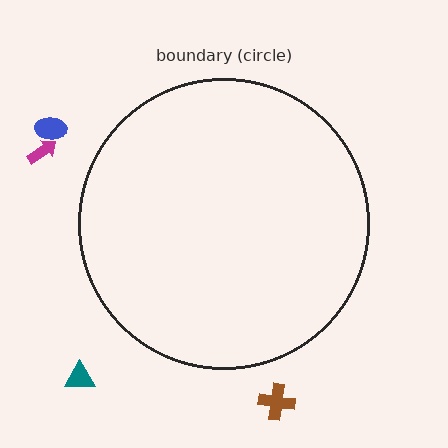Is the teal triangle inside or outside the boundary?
Outside.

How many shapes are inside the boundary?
0 inside, 4 outside.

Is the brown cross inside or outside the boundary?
Outside.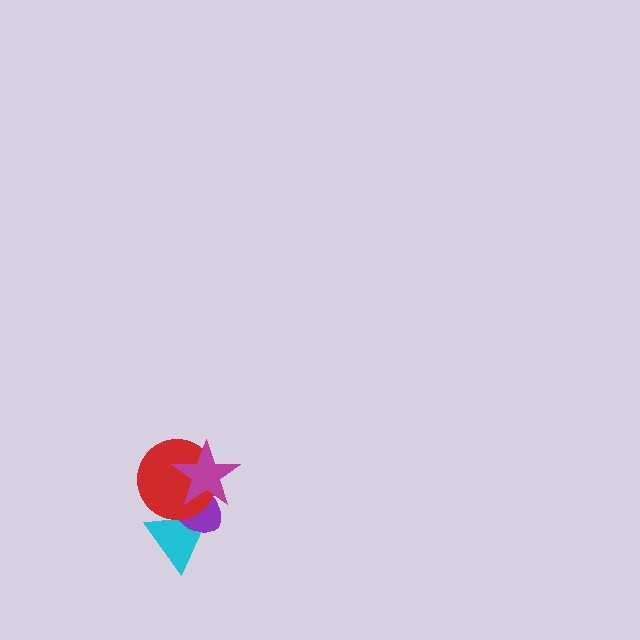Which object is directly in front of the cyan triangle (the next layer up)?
The purple ellipse is directly in front of the cyan triangle.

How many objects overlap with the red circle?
3 objects overlap with the red circle.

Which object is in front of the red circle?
The magenta star is in front of the red circle.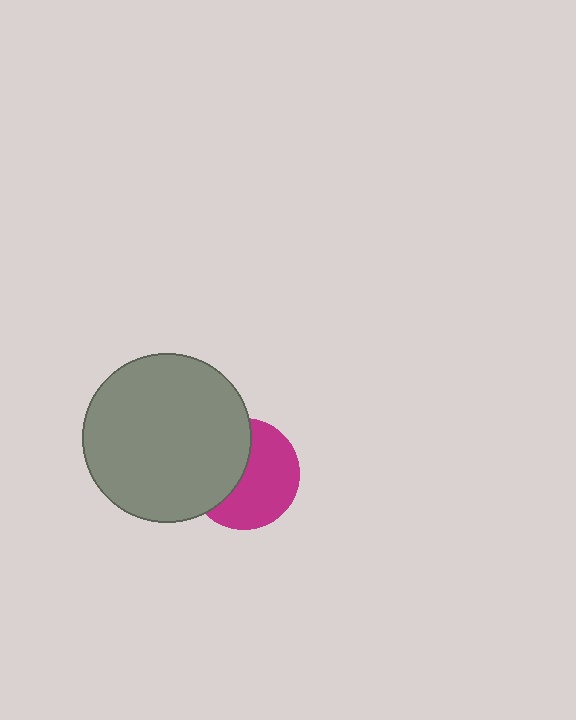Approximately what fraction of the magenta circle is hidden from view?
Roughly 43% of the magenta circle is hidden behind the gray circle.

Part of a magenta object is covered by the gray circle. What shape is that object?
It is a circle.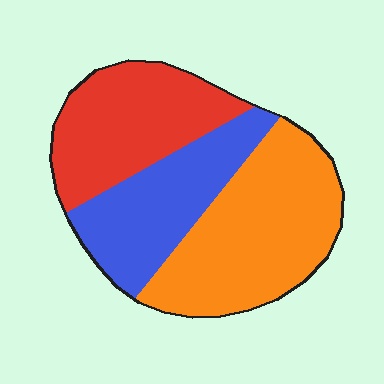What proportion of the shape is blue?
Blue takes up between a sixth and a third of the shape.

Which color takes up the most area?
Orange, at roughly 40%.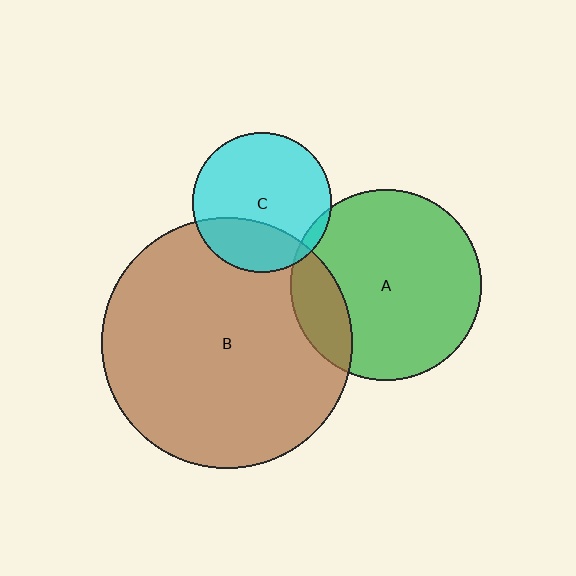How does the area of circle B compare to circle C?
Approximately 3.2 times.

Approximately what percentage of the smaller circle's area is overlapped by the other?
Approximately 15%.